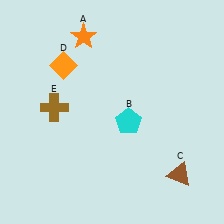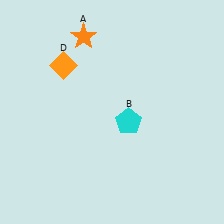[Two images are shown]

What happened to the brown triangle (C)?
The brown triangle (C) was removed in Image 2. It was in the bottom-right area of Image 1.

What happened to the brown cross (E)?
The brown cross (E) was removed in Image 2. It was in the top-left area of Image 1.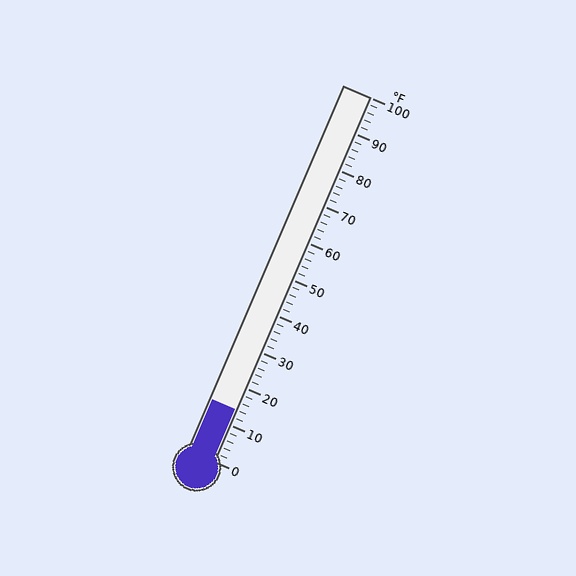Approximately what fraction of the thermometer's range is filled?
The thermometer is filled to approximately 15% of its range.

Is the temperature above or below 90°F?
The temperature is below 90°F.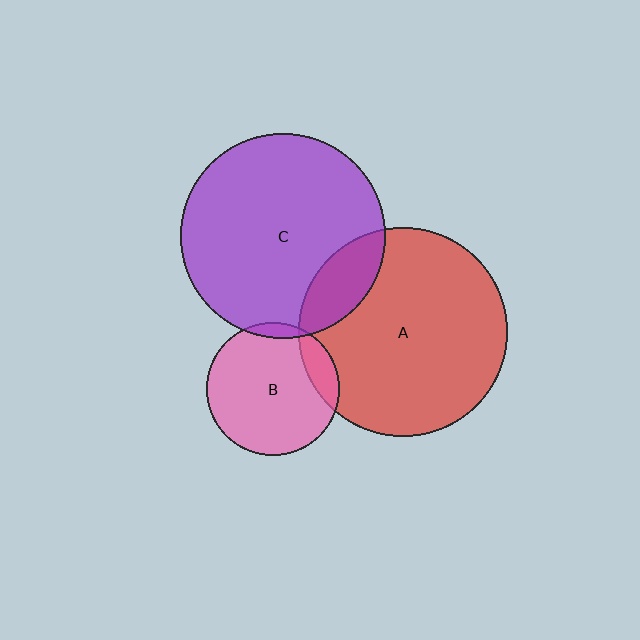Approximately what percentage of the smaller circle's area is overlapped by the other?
Approximately 15%.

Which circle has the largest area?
Circle A (red).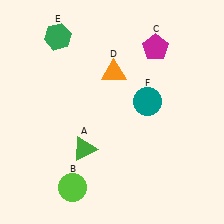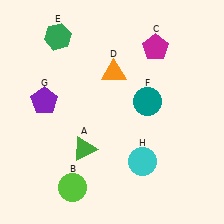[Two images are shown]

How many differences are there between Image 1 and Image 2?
There are 2 differences between the two images.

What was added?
A purple pentagon (G), a cyan circle (H) were added in Image 2.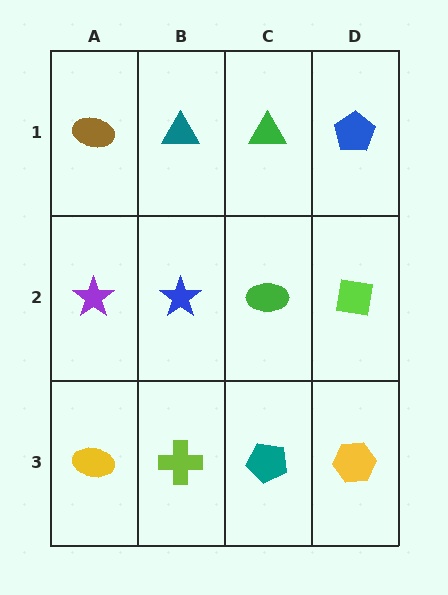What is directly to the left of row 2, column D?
A green ellipse.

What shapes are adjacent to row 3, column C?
A green ellipse (row 2, column C), a lime cross (row 3, column B), a yellow hexagon (row 3, column D).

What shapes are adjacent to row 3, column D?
A lime square (row 2, column D), a teal pentagon (row 3, column C).